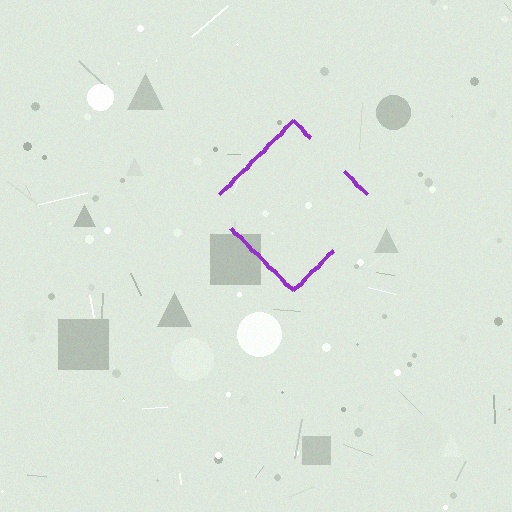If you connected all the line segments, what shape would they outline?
They would outline a diamond.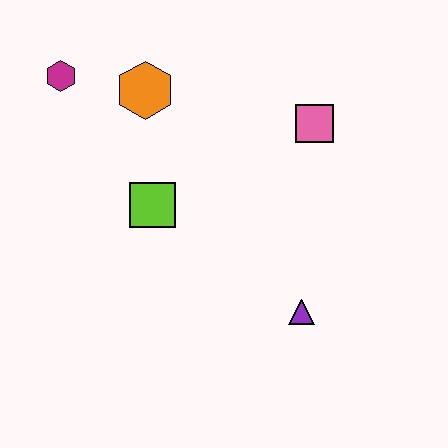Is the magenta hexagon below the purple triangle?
No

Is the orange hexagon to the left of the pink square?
Yes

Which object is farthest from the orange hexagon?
The purple triangle is farthest from the orange hexagon.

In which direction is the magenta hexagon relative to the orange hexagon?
The magenta hexagon is to the left of the orange hexagon.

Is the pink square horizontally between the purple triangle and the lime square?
No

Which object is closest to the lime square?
The orange hexagon is closest to the lime square.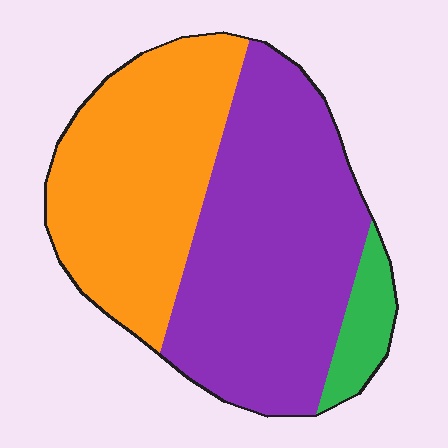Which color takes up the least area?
Green, at roughly 10%.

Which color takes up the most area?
Purple, at roughly 50%.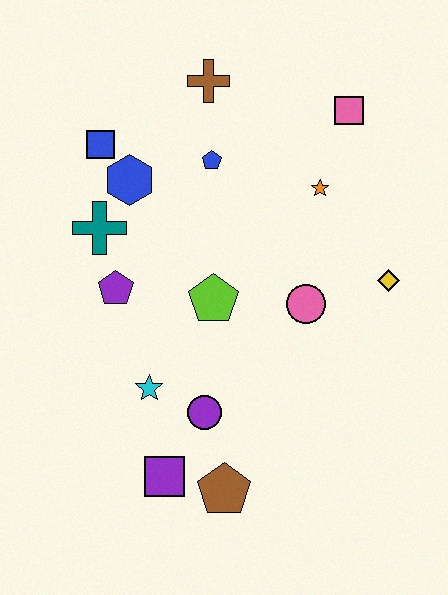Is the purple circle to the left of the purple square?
No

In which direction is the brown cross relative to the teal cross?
The brown cross is above the teal cross.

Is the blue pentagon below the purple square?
No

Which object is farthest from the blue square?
The brown pentagon is farthest from the blue square.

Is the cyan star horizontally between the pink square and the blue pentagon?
No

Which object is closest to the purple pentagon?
The teal cross is closest to the purple pentagon.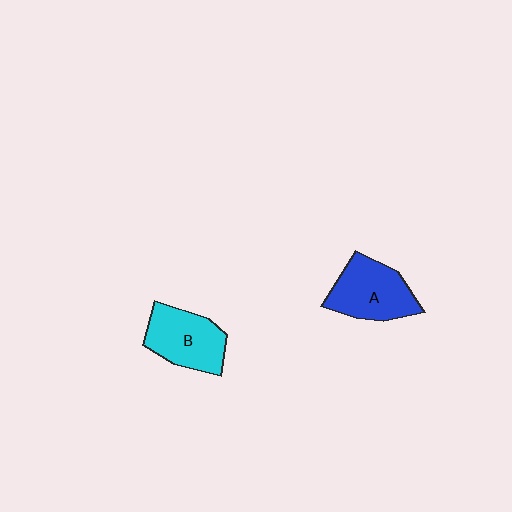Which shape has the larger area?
Shape A (blue).